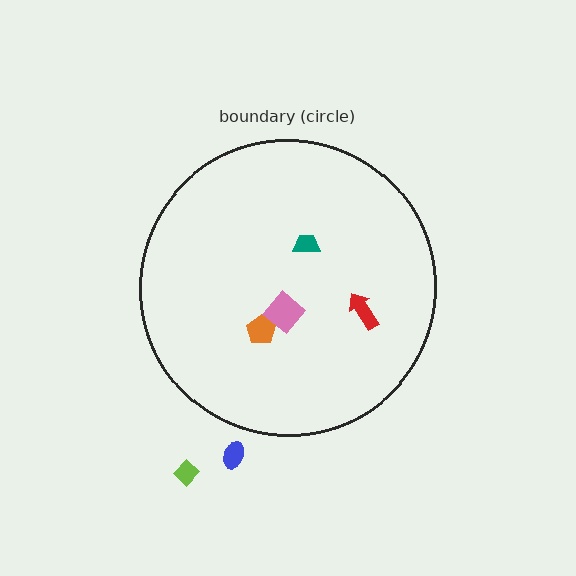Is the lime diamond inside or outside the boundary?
Outside.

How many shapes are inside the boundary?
4 inside, 2 outside.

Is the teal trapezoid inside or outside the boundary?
Inside.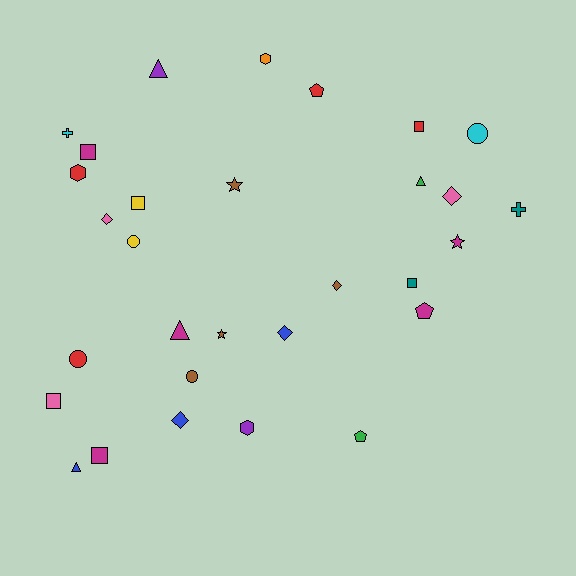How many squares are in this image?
There are 6 squares.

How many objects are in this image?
There are 30 objects.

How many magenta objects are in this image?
There are 5 magenta objects.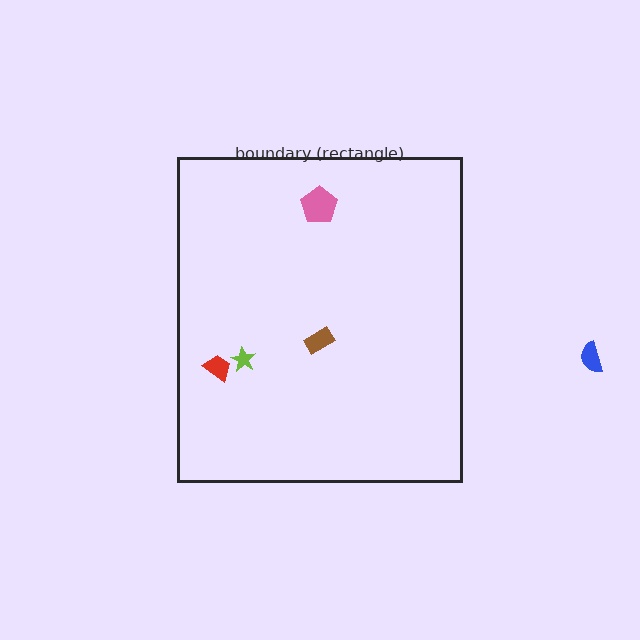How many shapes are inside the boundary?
4 inside, 1 outside.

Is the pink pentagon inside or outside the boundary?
Inside.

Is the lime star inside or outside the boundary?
Inside.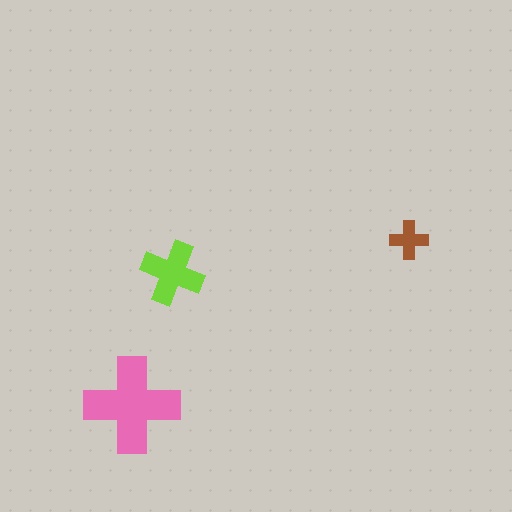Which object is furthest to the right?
The brown cross is rightmost.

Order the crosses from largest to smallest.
the pink one, the lime one, the brown one.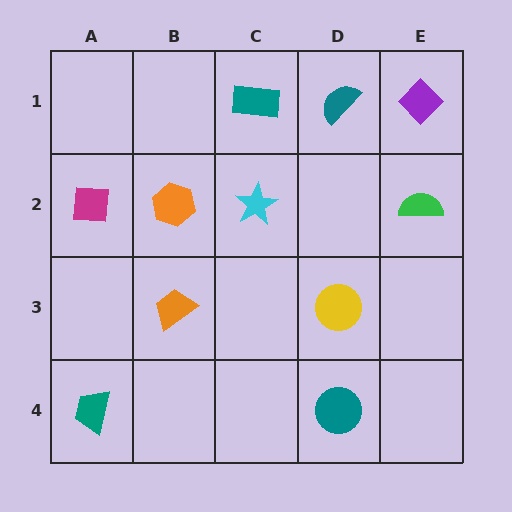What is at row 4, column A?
A teal trapezoid.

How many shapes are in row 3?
2 shapes.